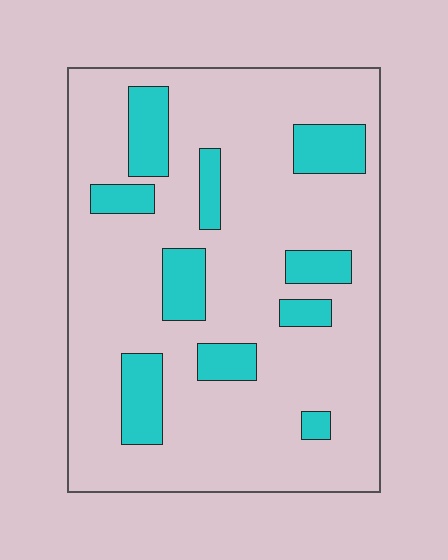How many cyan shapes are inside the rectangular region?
10.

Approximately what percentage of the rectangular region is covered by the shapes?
Approximately 20%.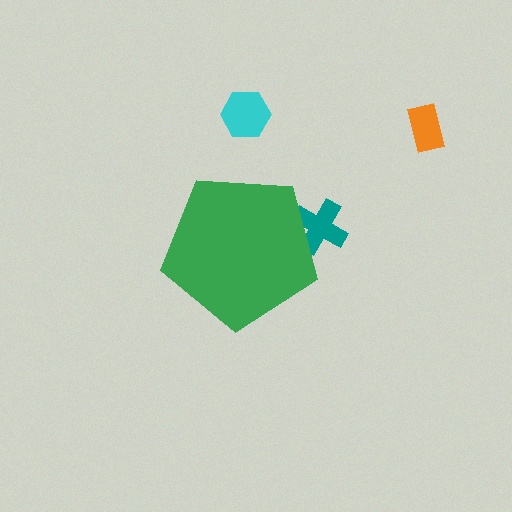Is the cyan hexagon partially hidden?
No, the cyan hexagon is fully visible.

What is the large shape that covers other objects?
A green pentagon.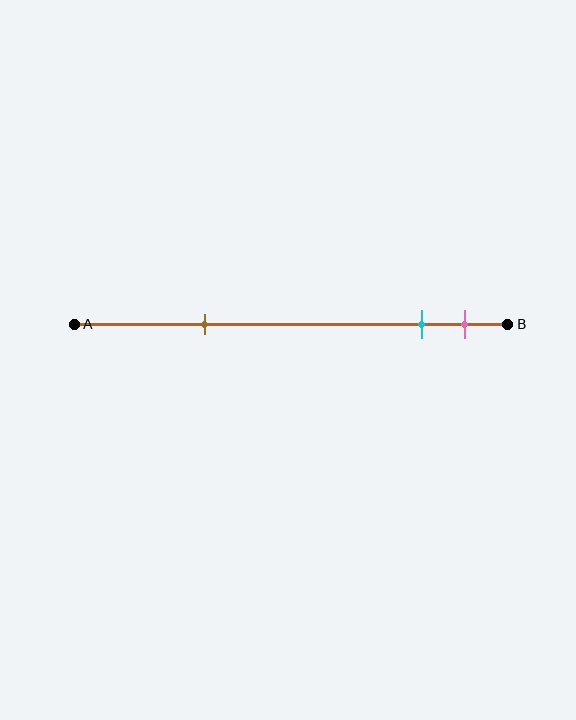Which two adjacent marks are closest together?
The cyan and pink marks are the closest adjacent pair.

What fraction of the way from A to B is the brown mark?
The brown mark is approximately 30% (0.3) of the way from A to B.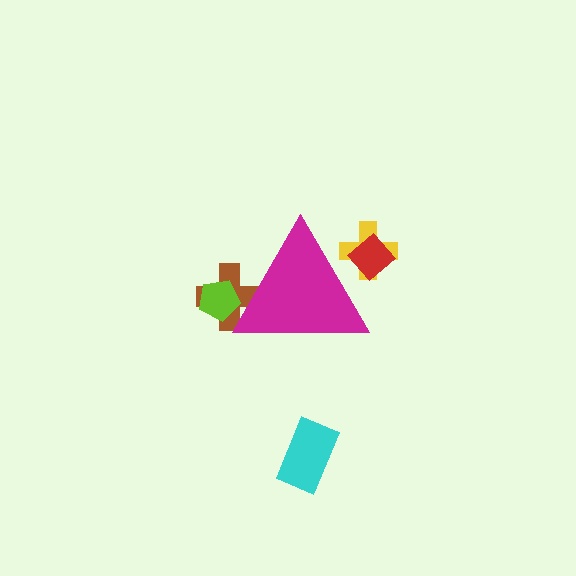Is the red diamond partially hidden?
Yes, the red diamond is partially hidden behind the magenta triangle.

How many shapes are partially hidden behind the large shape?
4 shapes are partially hidden.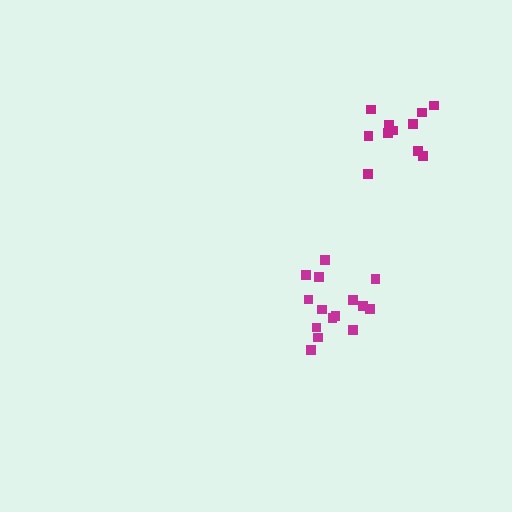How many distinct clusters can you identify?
There are 2 distinct clusters.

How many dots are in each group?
Group 1: 11 dots, Group 2: 15 dots (26 total).